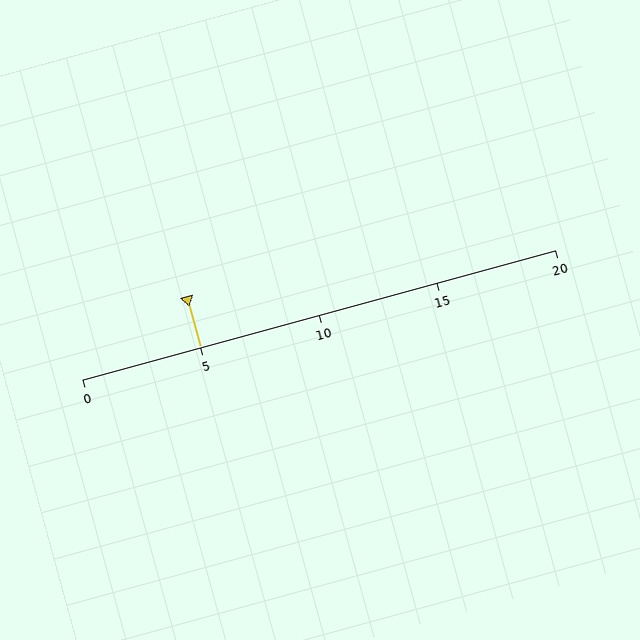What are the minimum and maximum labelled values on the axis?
The axis runs from 0 to 20.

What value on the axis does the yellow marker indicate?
The marker indicates approximately 5.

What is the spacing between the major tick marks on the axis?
The major ticks are spaced 5 apart.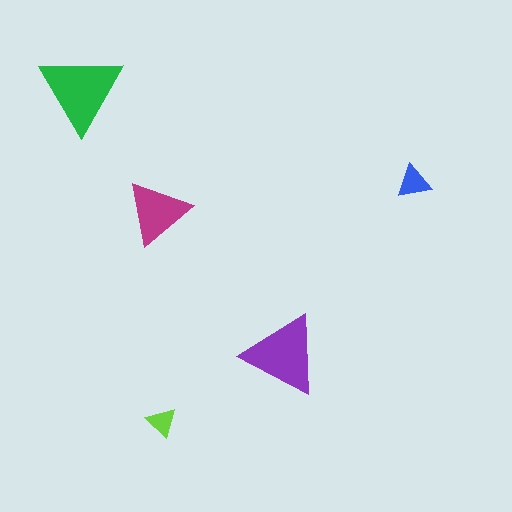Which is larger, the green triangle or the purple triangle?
The green one.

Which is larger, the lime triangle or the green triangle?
The green one.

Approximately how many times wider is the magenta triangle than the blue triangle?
About 2 times wider.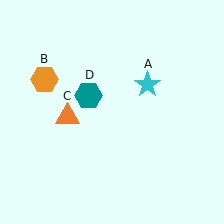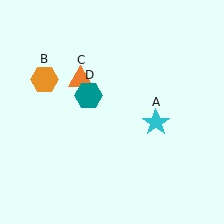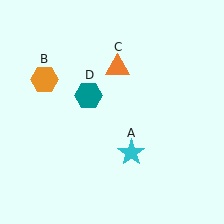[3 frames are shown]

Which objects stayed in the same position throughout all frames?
Orange hexagon (object B) and teal hexagon (object D) remained stationary.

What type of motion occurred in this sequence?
The cyan star (object A), orange triangle (object C) rotated clockwise around the center of the scene.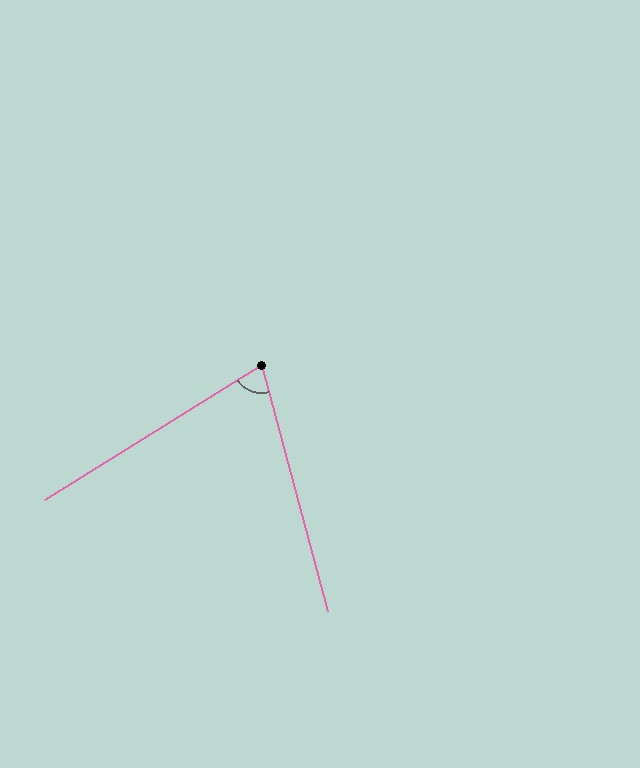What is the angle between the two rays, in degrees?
Approximately 73 degrees.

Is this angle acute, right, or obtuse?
It is acute.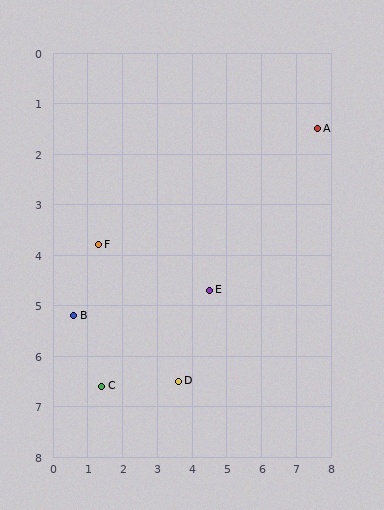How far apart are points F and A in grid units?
Points F and A are about 6.7 grid units apart.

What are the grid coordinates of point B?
Point B is at approximately (0.6, 5.2).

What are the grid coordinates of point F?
Point F is at approximately (1.3, 3.8).